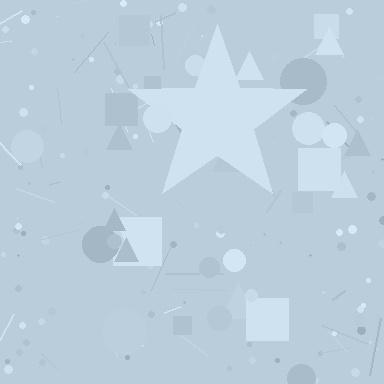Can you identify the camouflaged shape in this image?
The camouflaged shape is a star.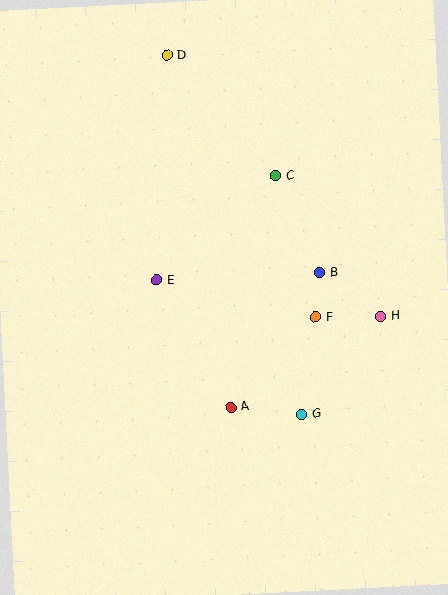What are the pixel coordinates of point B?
Point B is at (319, 273).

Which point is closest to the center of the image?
Point E at (157, 280) is closest to the center.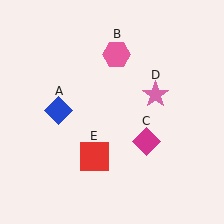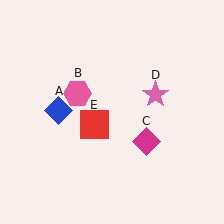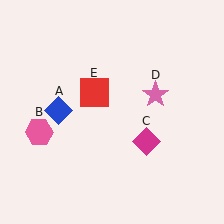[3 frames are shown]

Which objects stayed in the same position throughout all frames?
Blue diamond (object A) and magenta diamond (object C) and pink star (object D) remained stationary.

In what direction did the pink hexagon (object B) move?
The pink hexagon (object B) moved down and to the left.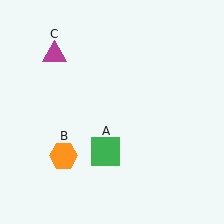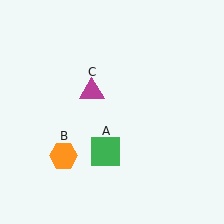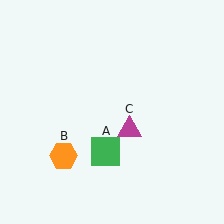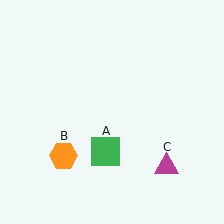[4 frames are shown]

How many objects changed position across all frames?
1 object changed position: magenta triangle (object C).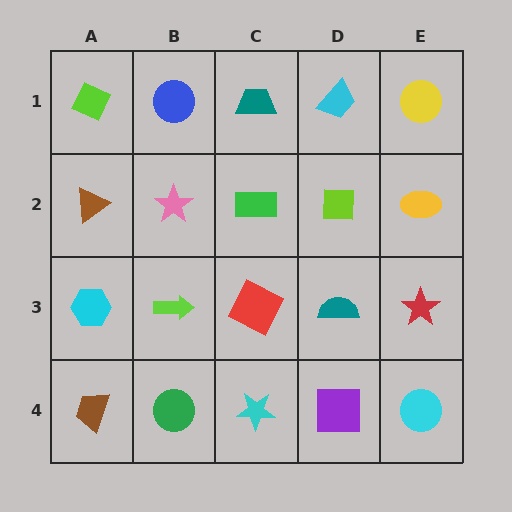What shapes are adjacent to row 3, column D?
A lime square (row 2, column D), a purple square (row 4, column D), a red square (row 3, column C), a red star (row 3, column E).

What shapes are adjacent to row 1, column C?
A green rectangle (row 2, column C), a blue circle (row 1, column B), a cyan trapezoid (row 1, column D).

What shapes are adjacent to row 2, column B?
A blue circle (row 1, column B), a lime arrow (row 3, column B), a brown triangle (row 2, column A), a green rectangle (row 2, column C).